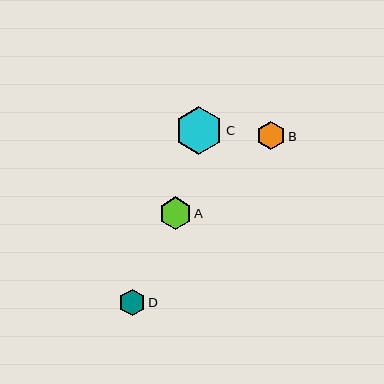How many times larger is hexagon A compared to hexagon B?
Hexagon A is approximately 1.1 times the size of hexagon B.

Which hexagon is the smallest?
Hexagon D is the smallest with a size of approximately 26 pixels.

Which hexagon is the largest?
Hexagon C is the largest with a size of approximately 48 pixels.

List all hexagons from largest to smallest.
From largest to smallest: C, A, B, D.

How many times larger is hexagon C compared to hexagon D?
Hexagon C is approximately 1.8 times the size of hexagon D.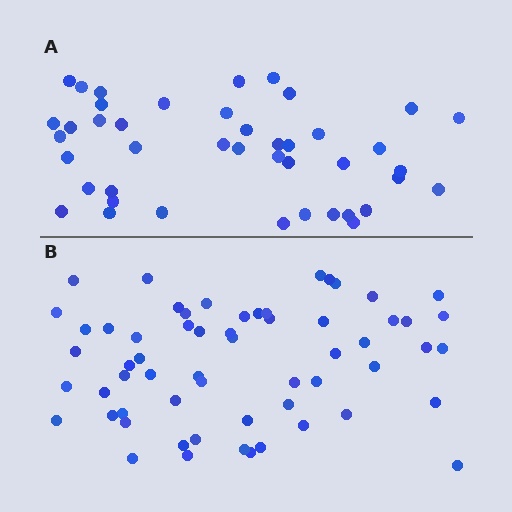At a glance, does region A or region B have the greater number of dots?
Region B (the bottom region) has more dots.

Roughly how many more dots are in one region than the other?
Region B has approximately 15 more dots than region A.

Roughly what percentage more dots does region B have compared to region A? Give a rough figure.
About 40% more.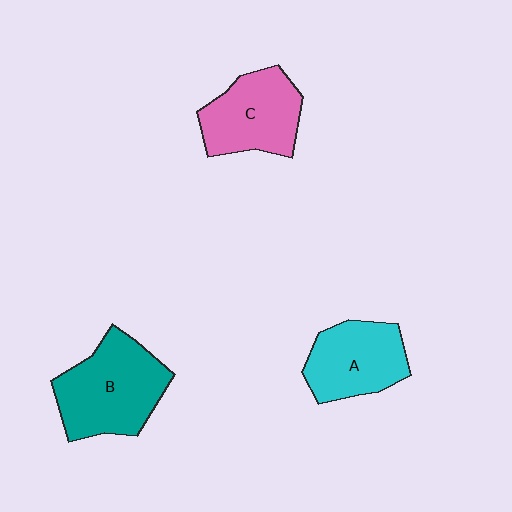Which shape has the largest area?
Shape B (teal).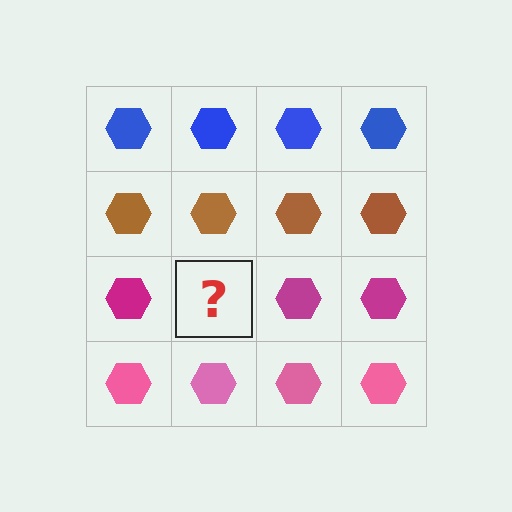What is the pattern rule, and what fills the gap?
The rule is that each row has a consistent color. The gap should be filled with a magenta hexagon.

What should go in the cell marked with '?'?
The missing cell should contain a magenta hexagon.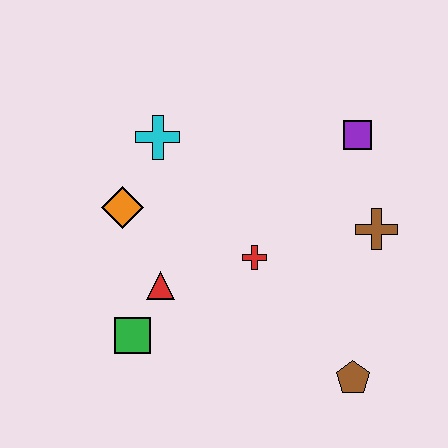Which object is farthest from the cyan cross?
The brown pentagon is farthest from the cyan cross.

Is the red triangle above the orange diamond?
No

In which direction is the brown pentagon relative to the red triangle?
The brown pentagon is to the right of the red triangle.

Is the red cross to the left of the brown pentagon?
Yes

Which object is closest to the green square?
The red triangle is closest to the green square.